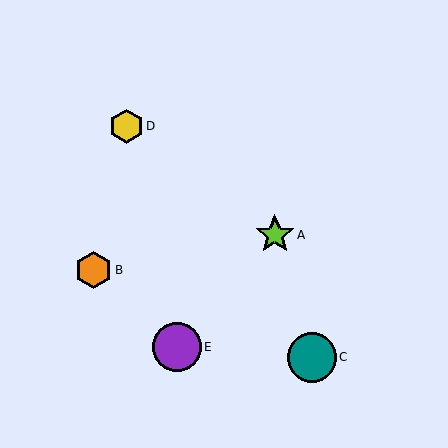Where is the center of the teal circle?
The center of the teal circle is at (312, 357).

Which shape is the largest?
The teal circle (labeled C) is the largest.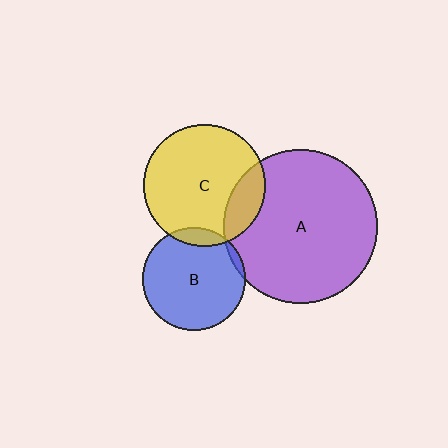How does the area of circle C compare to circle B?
Approximately 1.4 times.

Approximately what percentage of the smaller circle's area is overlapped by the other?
Approximately 10%.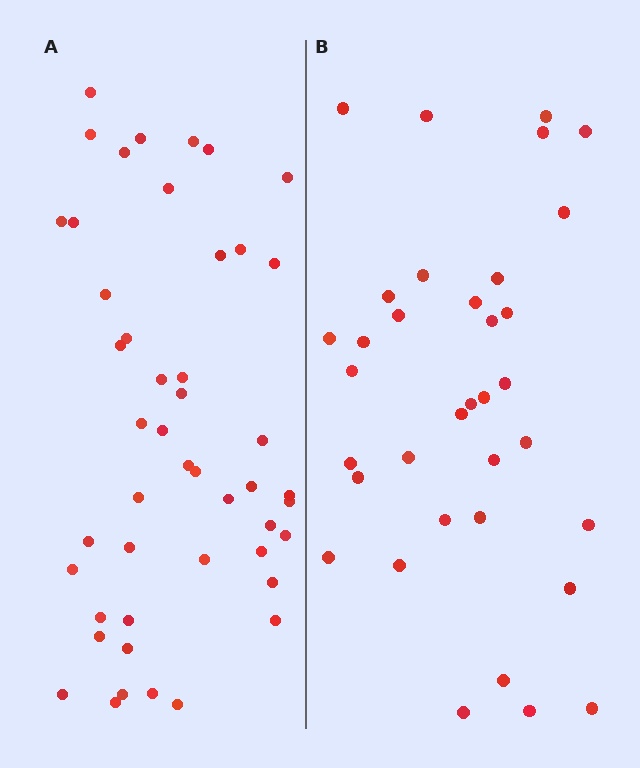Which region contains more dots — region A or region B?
Region A (the left region) has more dots.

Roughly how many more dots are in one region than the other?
Region A has roughly 12 or so more dots than region B.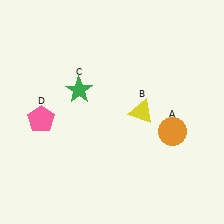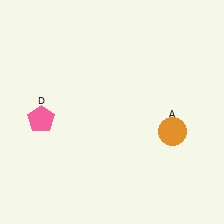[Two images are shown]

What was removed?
The green star (C), the yellow triangle (B) were removed in Image 2.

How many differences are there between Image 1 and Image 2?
There are 2 differences between the two images.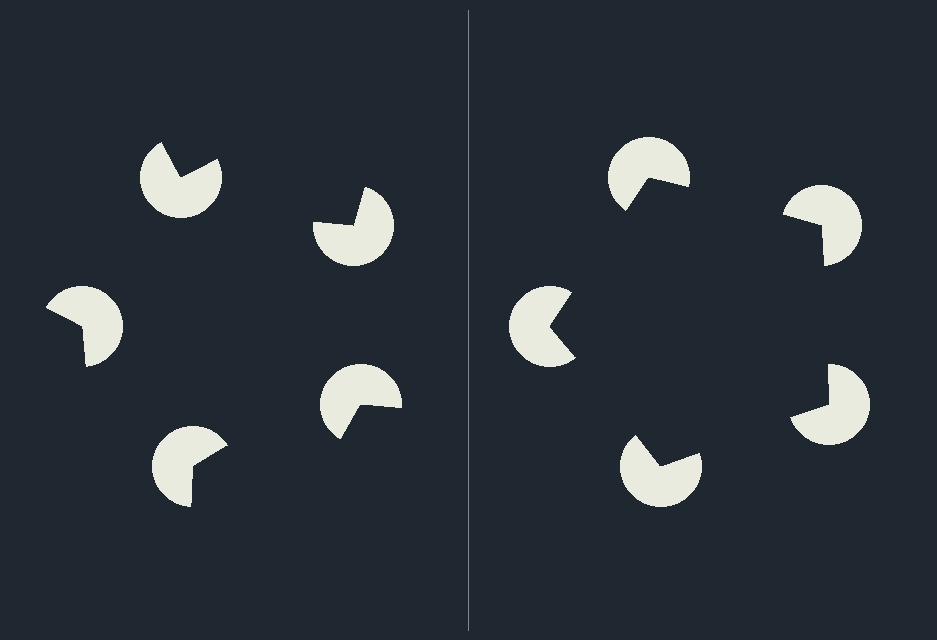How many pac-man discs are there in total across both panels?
10 — 5 on each side.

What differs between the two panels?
The pac-man discs are positioned identically on both sides; only the wedge orientations differ. On the right they align to a pentagon; on the left they are misaligned.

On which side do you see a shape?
An illusory pentagon appears on the right side. On the left side the wedge cuts are rotated, so no coherent shape forms.